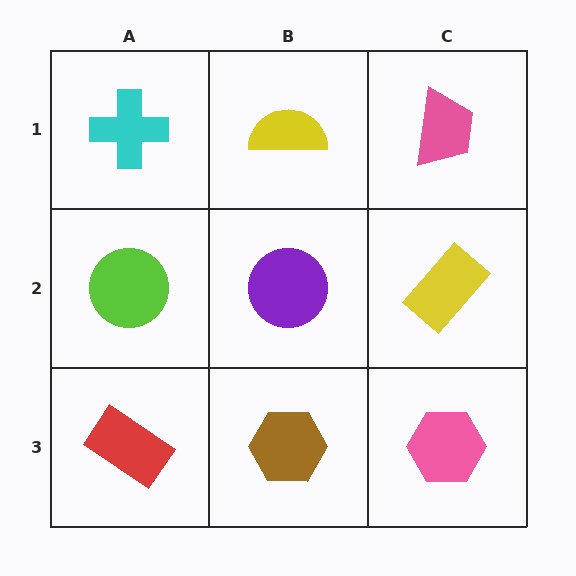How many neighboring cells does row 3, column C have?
2.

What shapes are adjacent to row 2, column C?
A pink trapezoid (row 1, column C), a pink hexagon (row 3, column C), a purple circle (row 2, column B).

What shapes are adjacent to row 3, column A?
A lime circle (row 2, column A), a brown hexagon (row 3, column B).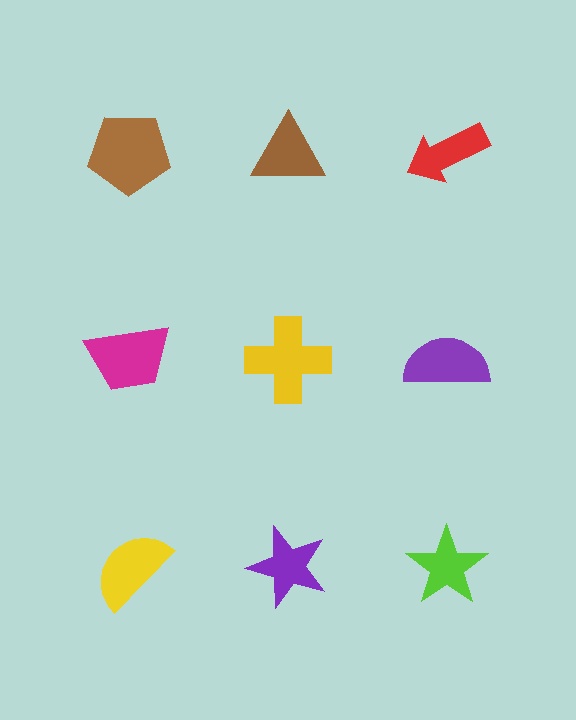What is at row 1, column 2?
A brown triangle.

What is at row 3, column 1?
A yellow semicircle.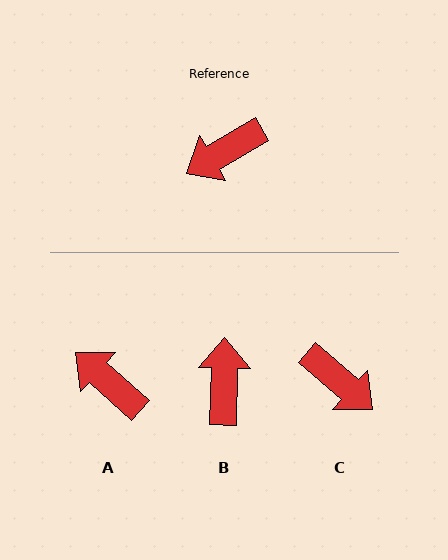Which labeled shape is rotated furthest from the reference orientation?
B, about 122 degrees away.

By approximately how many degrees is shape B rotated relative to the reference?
Approximately 122 degrees clockwise.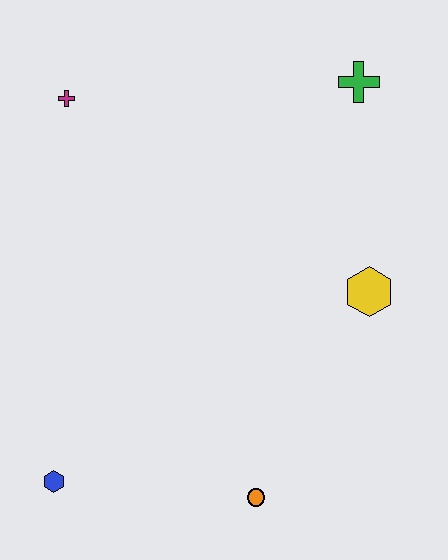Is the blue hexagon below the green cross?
Yes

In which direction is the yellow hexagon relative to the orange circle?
The yellow hexagon is above the orange circle.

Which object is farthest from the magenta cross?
The orange circle is farthest from the magenta cross.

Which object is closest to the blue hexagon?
The orange circle is closest to the blue hexagon.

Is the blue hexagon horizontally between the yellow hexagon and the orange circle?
No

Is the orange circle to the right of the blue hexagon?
Yes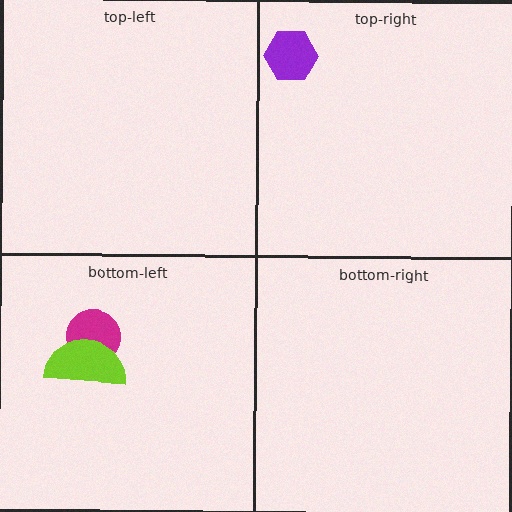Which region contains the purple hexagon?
The top-right region.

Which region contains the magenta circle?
The bottom-left region.